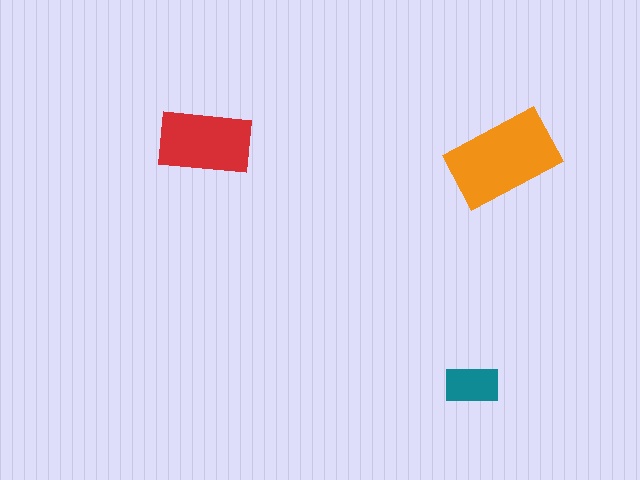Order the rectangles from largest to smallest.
the orange one, the red one, the teal one.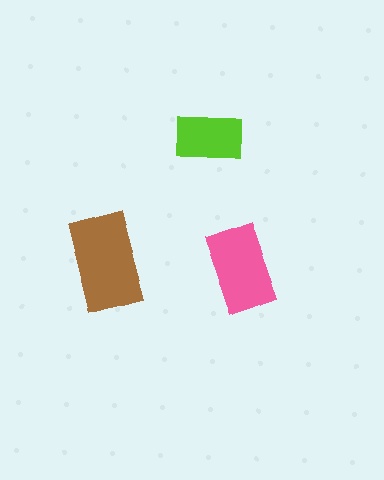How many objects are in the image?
There are 3 objects in the image.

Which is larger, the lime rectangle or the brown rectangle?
The brown one.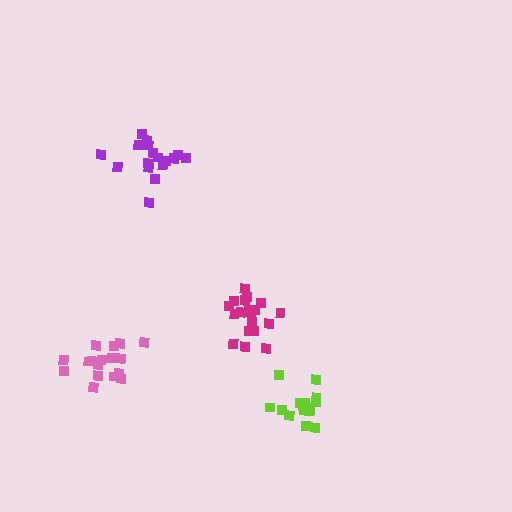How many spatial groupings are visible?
There are 4 spatial groupings.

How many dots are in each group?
Group 1: 19 dots, Group 2: 18 dots, Group 3: 16 dots, Group 4: 17 dots (70 total).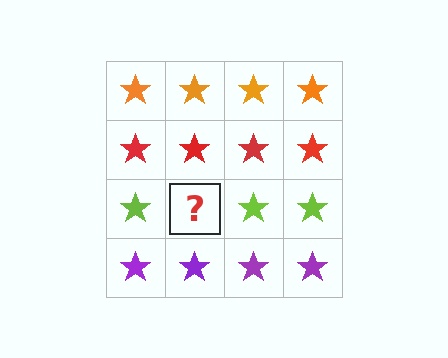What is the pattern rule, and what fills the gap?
The rule is that each row has a consistent color. The gap should be filled with a lime star.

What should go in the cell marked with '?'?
The missing cell should contain a lime star.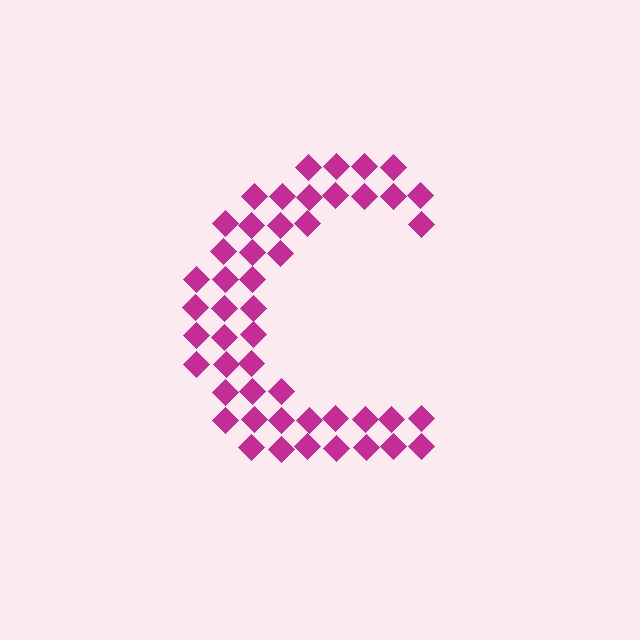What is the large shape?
The large shape is the letter C.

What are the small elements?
The small elements are diamonds.